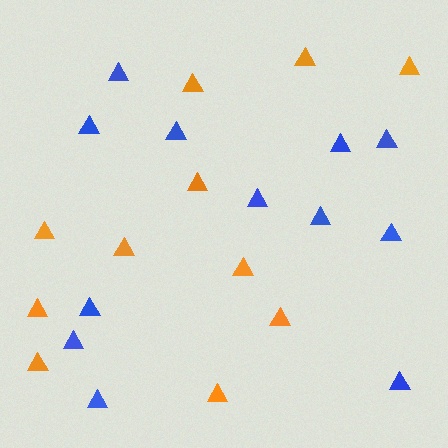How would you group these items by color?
There are 2 groups: one group of blue triangles (12) and one group of orange triangles (11).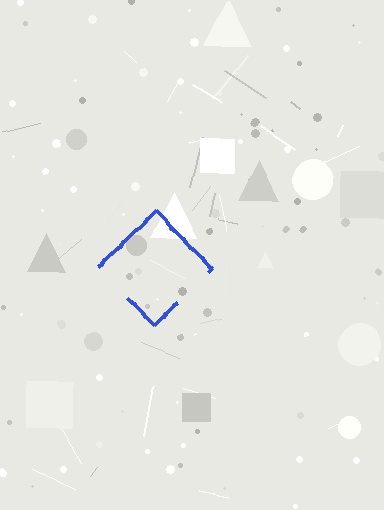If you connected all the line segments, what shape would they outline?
They would outline a diamond.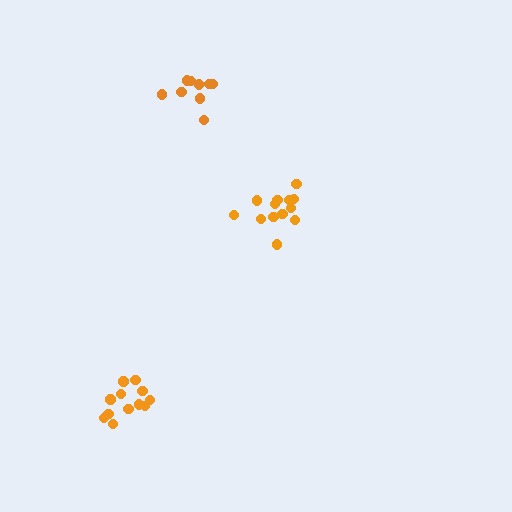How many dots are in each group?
Group 1: 13 dots, Group 2: 9 dots, Group 3: 12 dots (34 total).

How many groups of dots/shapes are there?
There are 3 groups.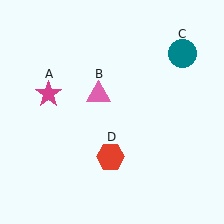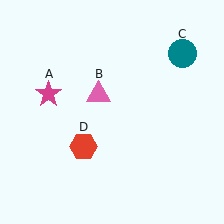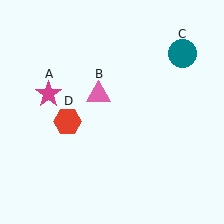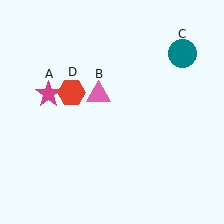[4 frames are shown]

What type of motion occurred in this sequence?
The red hexagon (object D) rotated clockwise around the center of the scene.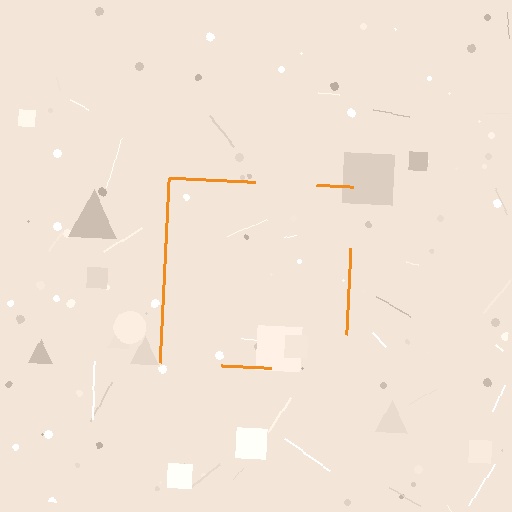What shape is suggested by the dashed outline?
The dashed outline suggests a square.